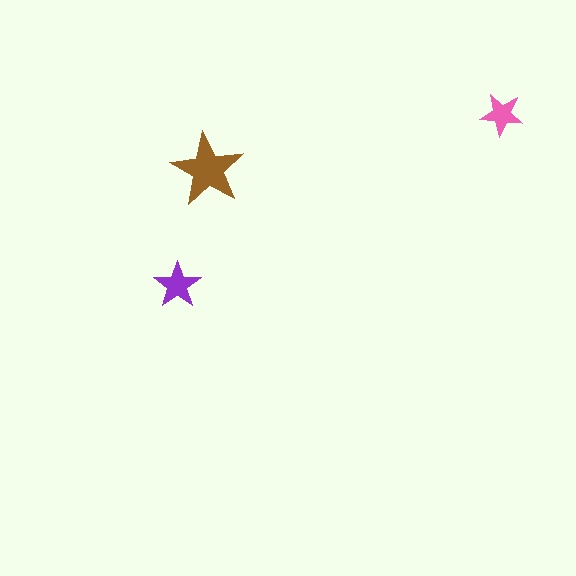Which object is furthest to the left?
The purple star is leftmost.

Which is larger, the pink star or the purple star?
The purple one.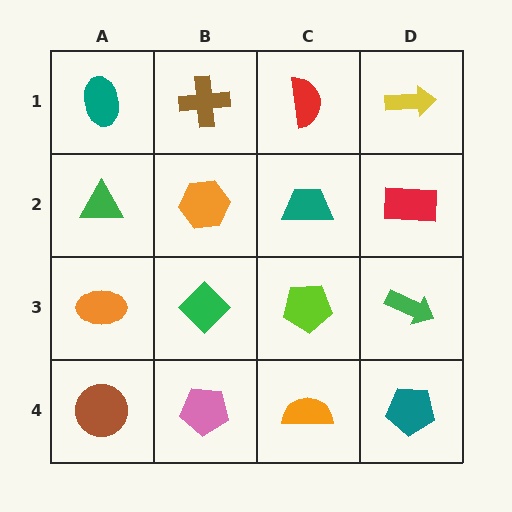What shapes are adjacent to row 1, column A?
A green triangle (row 2, column A), a brown cross (row 1, column B).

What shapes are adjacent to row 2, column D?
A yellow arrow (row 1, column D), a green arrow (row 3, column D), a teal trapezoid (row 2, column C).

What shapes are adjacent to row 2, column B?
A brown cross (row 1, column B), a green diamond (row 3, column B), a green triangle (row 2, column A), a teal trapezoid (row 2, column C).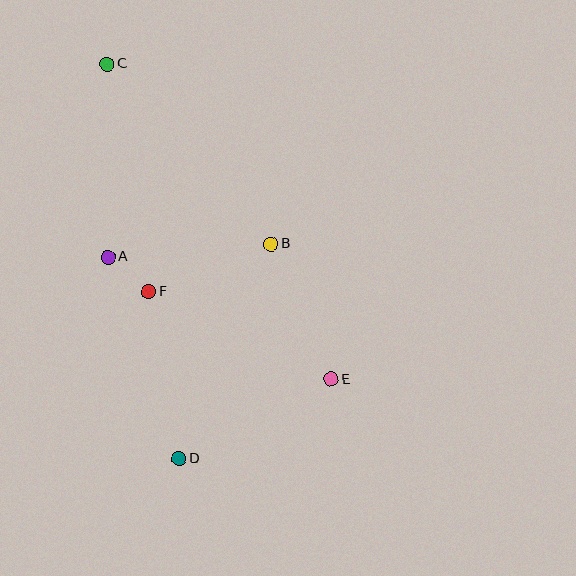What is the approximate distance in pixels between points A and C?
The distance between A and C is approximately 193 pixels.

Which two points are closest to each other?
Points A and F are closest to each other.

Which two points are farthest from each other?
Points C and D are farthest from each other.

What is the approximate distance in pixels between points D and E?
The distance between D and E is approximately 171 pixels.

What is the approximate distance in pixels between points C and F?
The distance between C and F is approximately 231 pixels.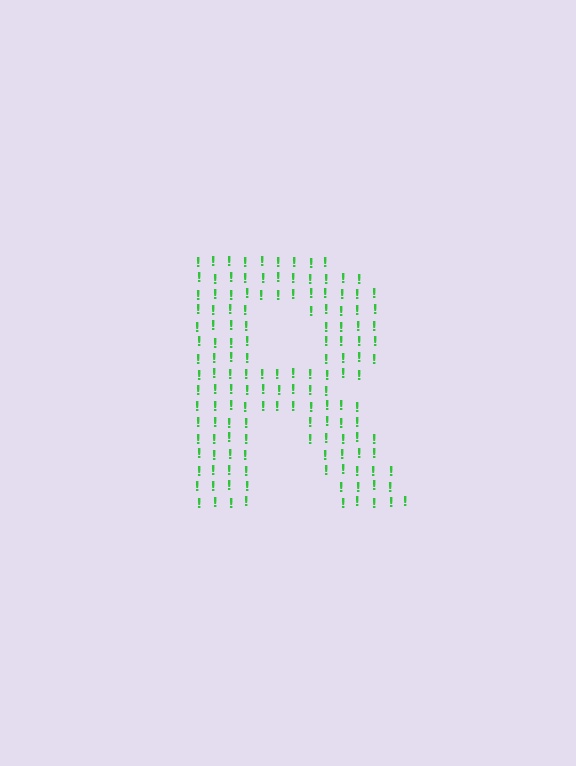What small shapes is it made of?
It is made of small exclamation marks.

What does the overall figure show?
The overall figure shows the letter R.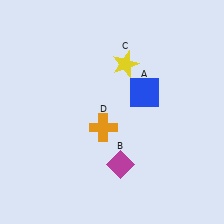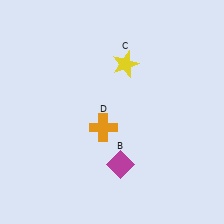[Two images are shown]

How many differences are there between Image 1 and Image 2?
There is 1 difference between the two images.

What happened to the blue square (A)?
The blue square (A) was removed in Image 2. It was in the top-right area of Image 1.